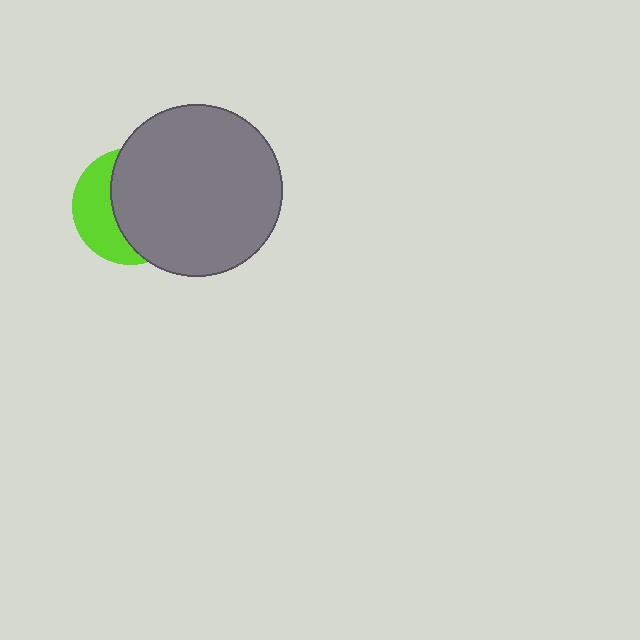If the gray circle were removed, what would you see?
You would see the complete lime circle.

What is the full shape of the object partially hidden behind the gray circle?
The partially hidden object is a lime circle.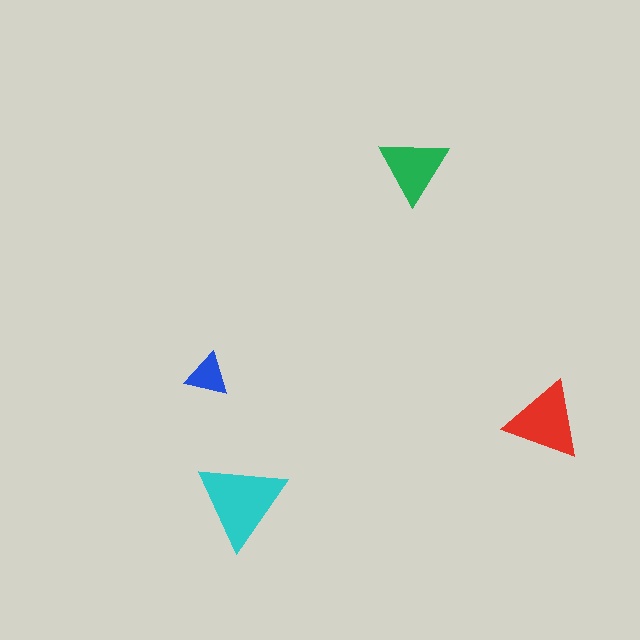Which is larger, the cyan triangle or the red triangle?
The cyan one.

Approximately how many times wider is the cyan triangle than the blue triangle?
About 2 times wider.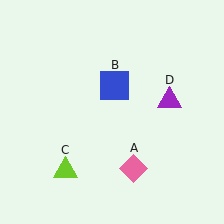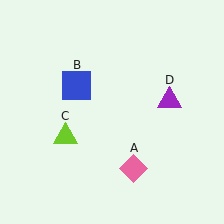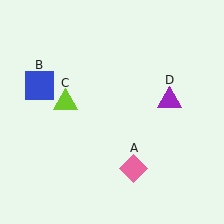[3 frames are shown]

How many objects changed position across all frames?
2 objects changed position: blue square (object B), lime triangle (object C).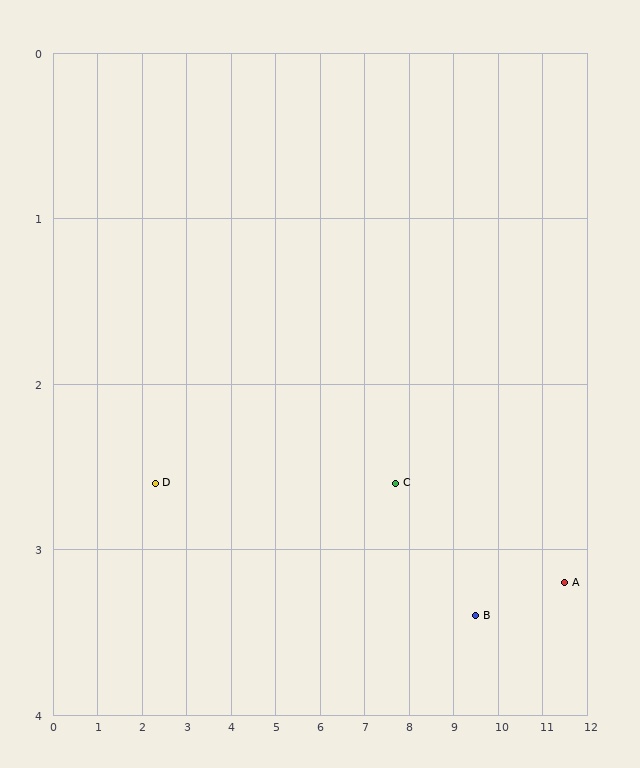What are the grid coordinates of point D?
Point D is at approximately (2.3, 2.6).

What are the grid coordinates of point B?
Point B is at approximately (9.5, 3.4).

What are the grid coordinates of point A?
Point A is at approximately (11.5, 3.2).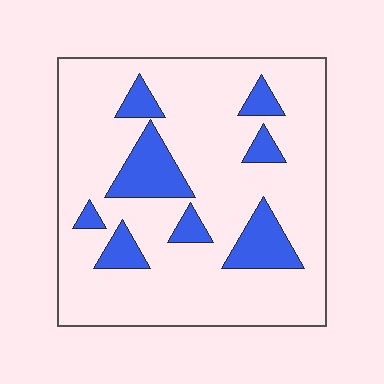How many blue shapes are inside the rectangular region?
8.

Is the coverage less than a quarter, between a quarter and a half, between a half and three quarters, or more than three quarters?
Less than a quarter.